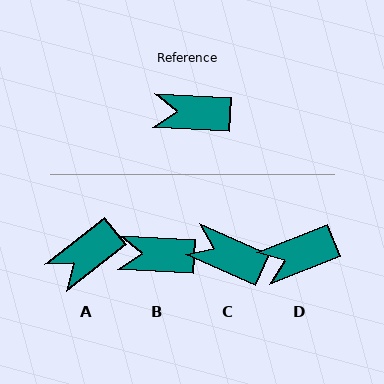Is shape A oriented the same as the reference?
No, it is off by about 41 degrees.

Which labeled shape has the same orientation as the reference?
B.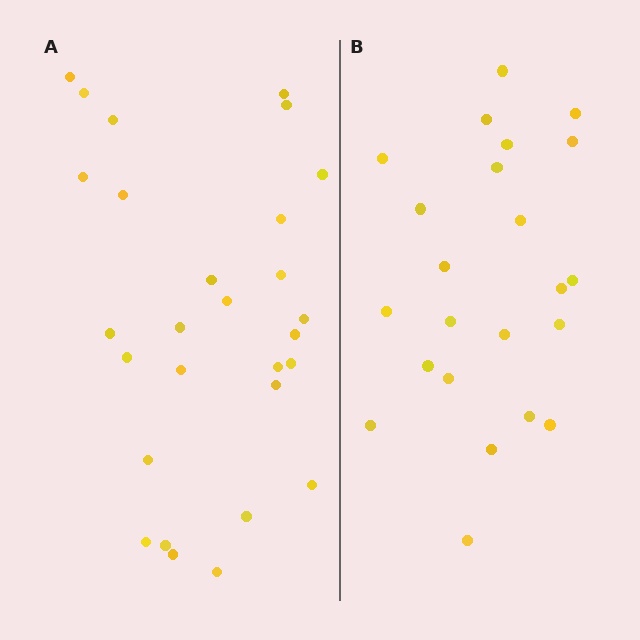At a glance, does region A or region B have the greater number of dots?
Region A (the left region) has more dots.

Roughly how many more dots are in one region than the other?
Region A has about 5 more dots than region B.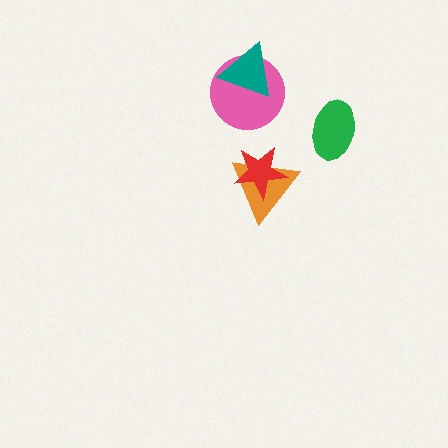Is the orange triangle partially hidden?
Yes, it is partially covered by another shape.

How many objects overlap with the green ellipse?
0 objects overlap with the green ellipse.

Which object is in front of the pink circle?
The teal triangle is in front of the pink circle.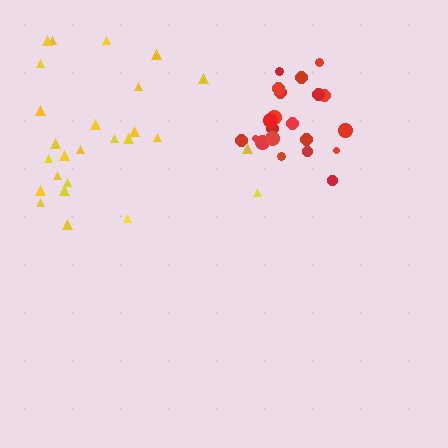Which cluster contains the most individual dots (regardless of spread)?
Yellow (26).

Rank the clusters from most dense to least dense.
red, yellow.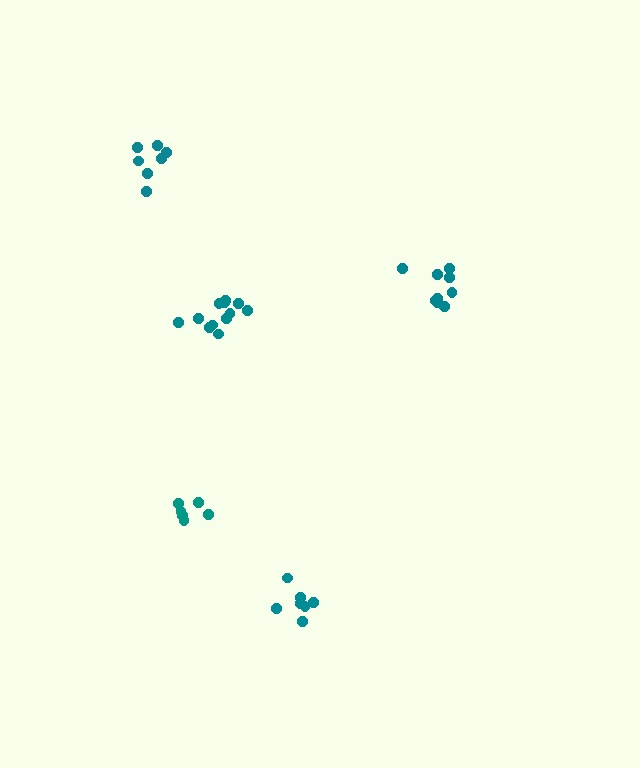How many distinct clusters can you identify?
There are 5 distinct clusters.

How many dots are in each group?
Group 1: 6 dots, Group 2: 7 dots, Group 3: 10 dots, Group 4: 7 dots, Group 5: 12 dots (42 total).